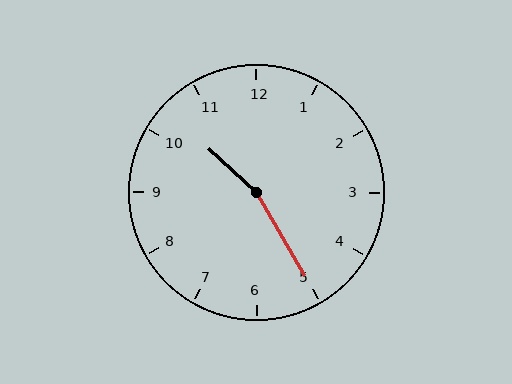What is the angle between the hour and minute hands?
Approximately 162 degrees.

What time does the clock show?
10:25.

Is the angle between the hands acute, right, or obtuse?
It is obtuse.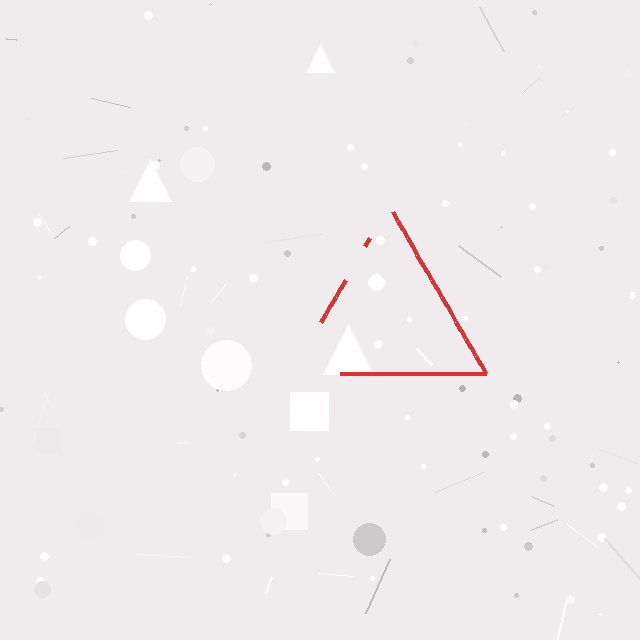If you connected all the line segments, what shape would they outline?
They would outline a triangle.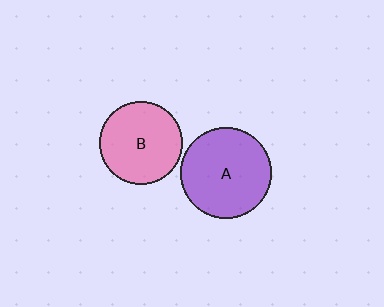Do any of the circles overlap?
No, none of the circles overlap.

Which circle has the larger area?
Circle A (purple).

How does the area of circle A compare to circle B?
Approximately 1.2 times.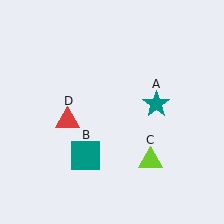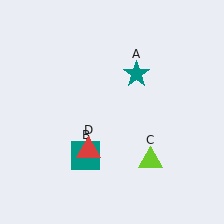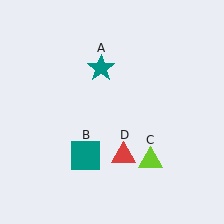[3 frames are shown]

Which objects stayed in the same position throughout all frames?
Teal square (object B) and lime triangle (object C) remained stationary.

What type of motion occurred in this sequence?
The teal star (object A), red triangle (object D) rotated counterclockwise around the center of the scene.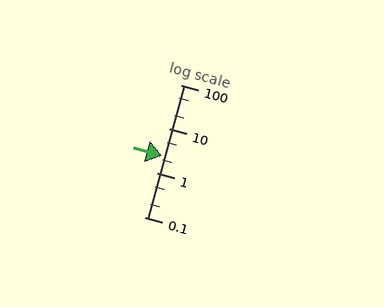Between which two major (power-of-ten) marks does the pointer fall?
The pointer is between 1 and 10.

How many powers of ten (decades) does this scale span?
The scale spans 3 decades, from 0.1 to 100.